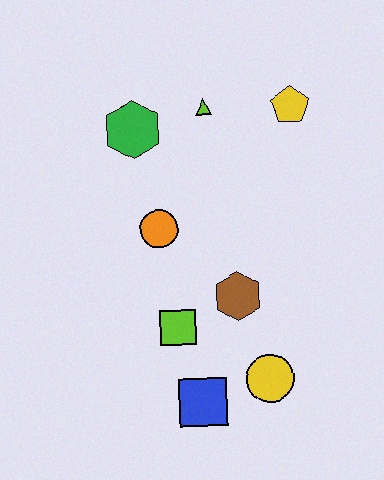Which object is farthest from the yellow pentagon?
The blue square is farthest from the yellow pentagon.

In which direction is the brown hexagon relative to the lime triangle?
The brown hexagon is below the lime triangle.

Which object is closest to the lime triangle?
The green hexagon is closest to the lime triangle.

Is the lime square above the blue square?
Yes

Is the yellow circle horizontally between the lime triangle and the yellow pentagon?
Yes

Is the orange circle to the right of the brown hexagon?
No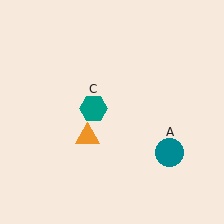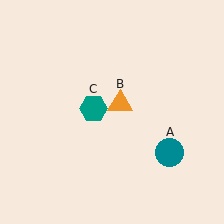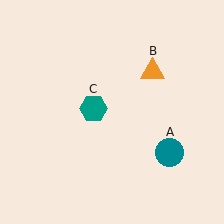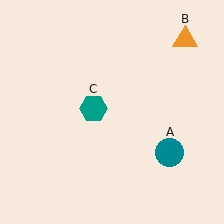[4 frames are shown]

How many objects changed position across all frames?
1 object changed position: orange triangle (object B).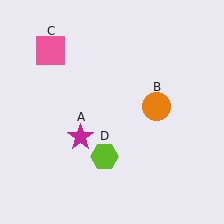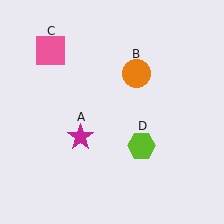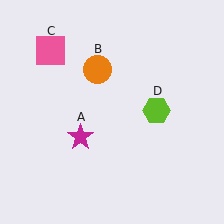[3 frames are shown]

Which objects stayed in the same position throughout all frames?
Magenta star (object A) and pink square (object C) remained stationary.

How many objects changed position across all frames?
2 objects changed position: orange circle (object B), lime hexagon (object D).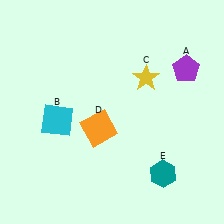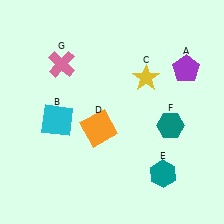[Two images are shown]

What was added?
A teal hexagon (F), a pink cross (G) were added in Image 2.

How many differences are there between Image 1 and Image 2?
There are 2 differences between the two images.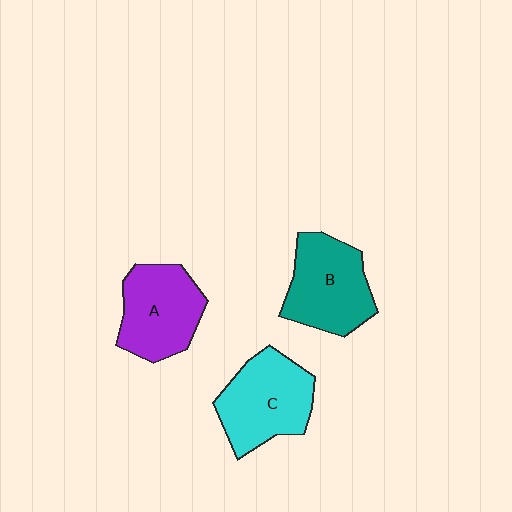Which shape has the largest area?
Shape C (cyan).